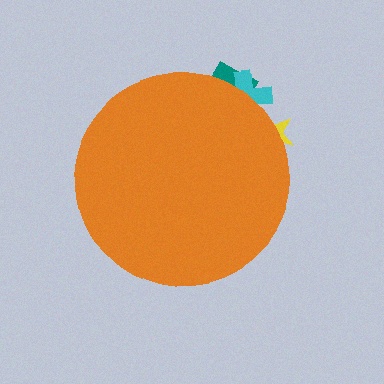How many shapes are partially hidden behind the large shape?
3 shapes are partially hidden.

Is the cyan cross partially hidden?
Yes, the cyan cross is partially hidden behind the orange circle.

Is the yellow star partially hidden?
Yes, the yellow star is partially hidden behind the orange circle.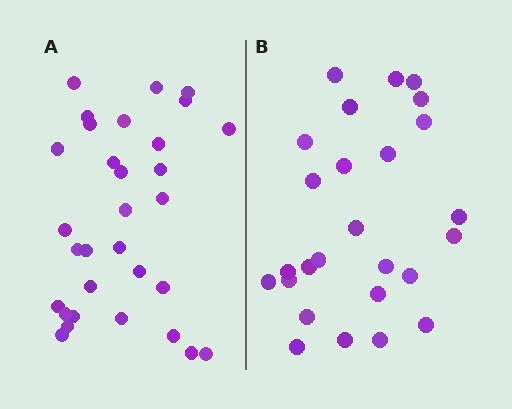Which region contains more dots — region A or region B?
Region A (the left region) has more dots.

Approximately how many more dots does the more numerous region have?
Region A has about 5 more dots than region B.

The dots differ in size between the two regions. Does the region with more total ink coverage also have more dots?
No. Region B has more total ink coverage because its dots are larger, but region A actually contains more individual dots. Total area can be misleading — the number of items is what matters here.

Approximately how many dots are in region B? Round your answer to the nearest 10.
About 30 dots. (The exact count is 26, which rounds to 30.)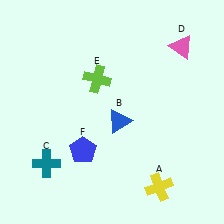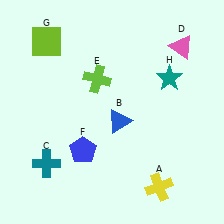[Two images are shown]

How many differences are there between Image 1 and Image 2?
There are 2 differences between the two images.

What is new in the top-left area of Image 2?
A lime square (G) was added in the top-left area of Image 2.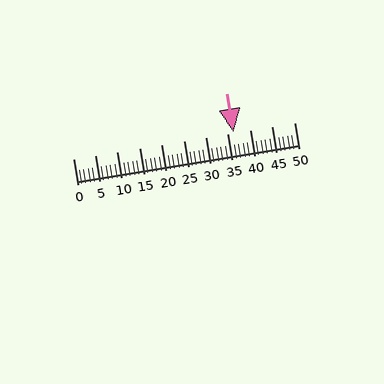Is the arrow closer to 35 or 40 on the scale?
The arrow is closer to 35.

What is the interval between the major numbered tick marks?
The major tick marks are spaced 5 units apart.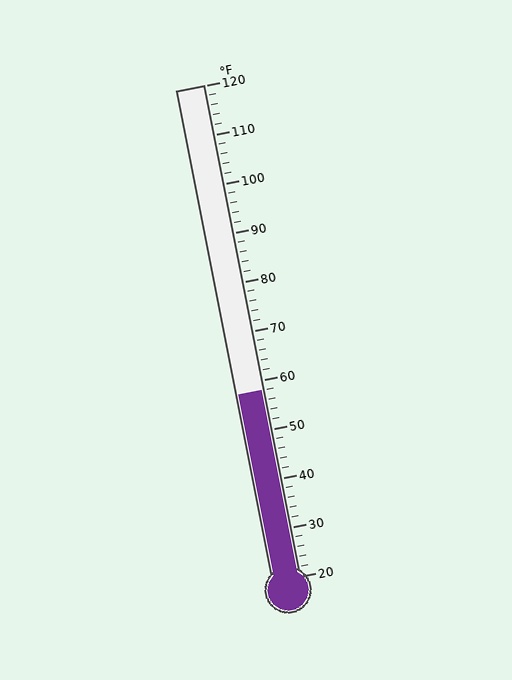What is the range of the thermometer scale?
The thermometer scale ranges from 20°F to 120°F.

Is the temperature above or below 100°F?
The temperature is below 100°F.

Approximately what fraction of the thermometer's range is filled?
The thermometer is filled to approximately 40% of its range.